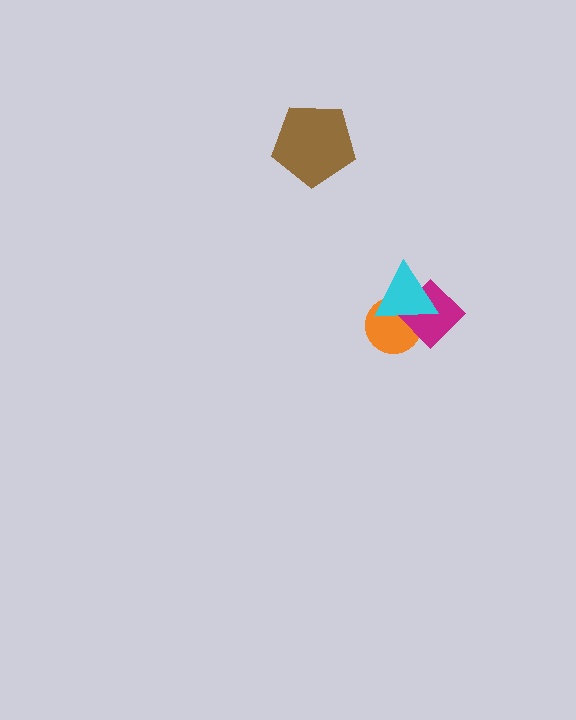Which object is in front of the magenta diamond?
The cyan triangle is in front of the magenta diamond.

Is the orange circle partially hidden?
Yes, it is partially covered by another shape.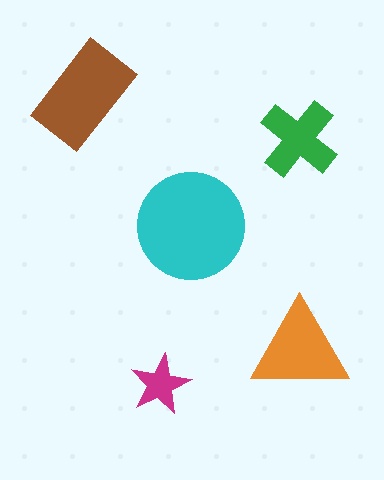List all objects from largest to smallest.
The cyan circle, the brown rectangle, the orange triangle, the green cross, the magenta star.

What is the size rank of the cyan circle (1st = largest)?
1st.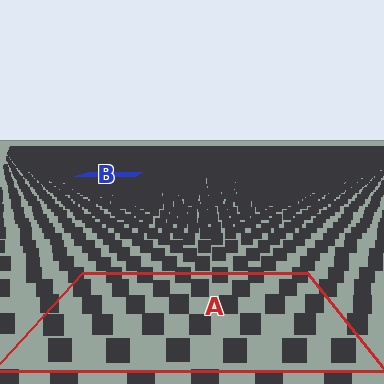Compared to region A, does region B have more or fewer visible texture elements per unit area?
Region B has more texture elements per unit area — they are packed more densely because it is farther away.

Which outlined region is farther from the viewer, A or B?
Region B is farther from the viewer — the texture elements inside it appear smaller and more densely packed.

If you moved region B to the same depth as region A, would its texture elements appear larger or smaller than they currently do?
They would appear larger. At a closer depth, the same texture elements are projected at a bigger on-screen size.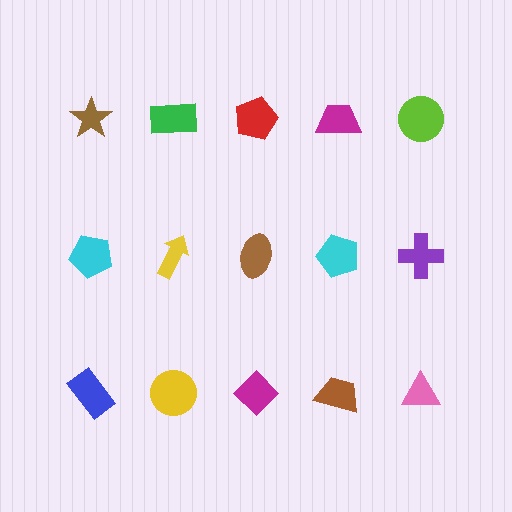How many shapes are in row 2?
5 shapes.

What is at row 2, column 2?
A yellow arrow.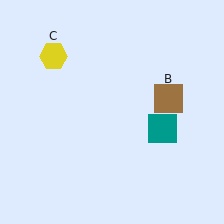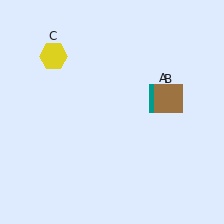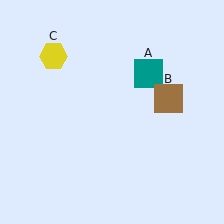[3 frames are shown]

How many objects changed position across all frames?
1 object changed position: teal square (object A).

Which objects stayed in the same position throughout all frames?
Brown square (object B) and yellow hexagon (object C) remained stationary.